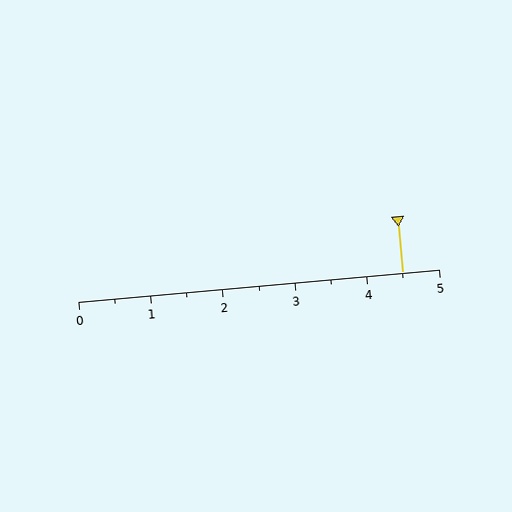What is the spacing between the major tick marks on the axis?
The major ticks are spaced 1 apart.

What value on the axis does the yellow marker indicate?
The marker indicates approximately 4.5.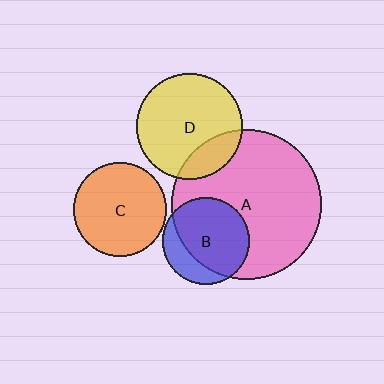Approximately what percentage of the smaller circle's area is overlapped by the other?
Approximately 75%.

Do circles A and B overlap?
Yes.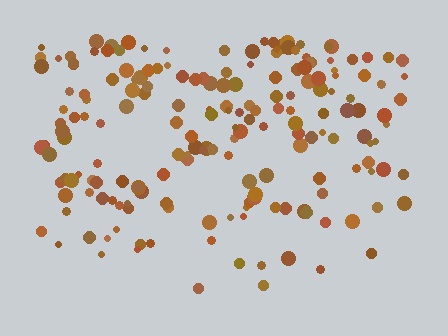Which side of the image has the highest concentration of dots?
The top.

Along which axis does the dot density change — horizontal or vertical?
Vertical.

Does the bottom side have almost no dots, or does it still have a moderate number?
Still a moderate number, just noticeably fewer than the top.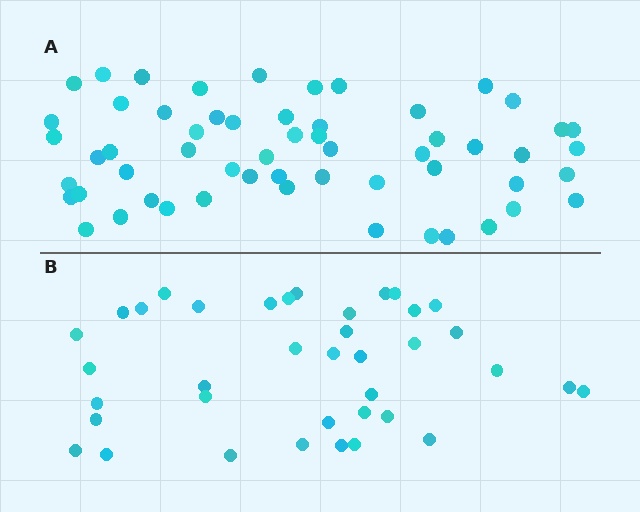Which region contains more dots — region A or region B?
Region A (the top region) has more dots.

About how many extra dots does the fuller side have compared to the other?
Region A has approximately 20 more dots than region B.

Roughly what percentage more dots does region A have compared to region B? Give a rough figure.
About 50% more.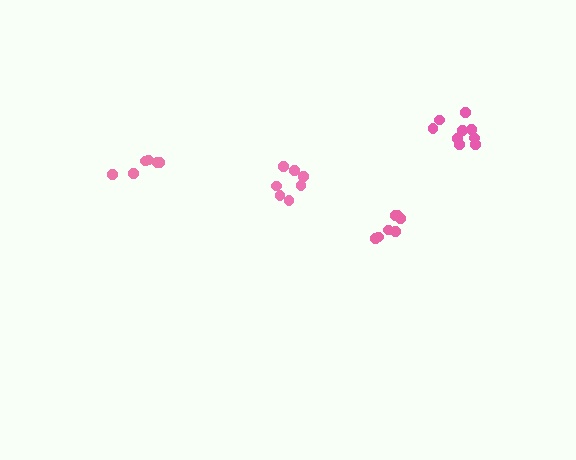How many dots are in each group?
Group 1: 7 dots, Group 2: 7 dots, Group 3: 6 dots, Group 4: 9 dots (29 total).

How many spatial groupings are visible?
There are 4 spatial groupings.